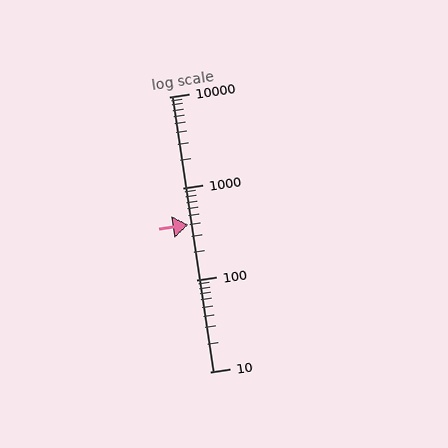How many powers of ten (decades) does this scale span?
The scale spans 3 decades, from 10 to 10000.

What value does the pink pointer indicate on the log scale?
The pointer indicates approximately 400.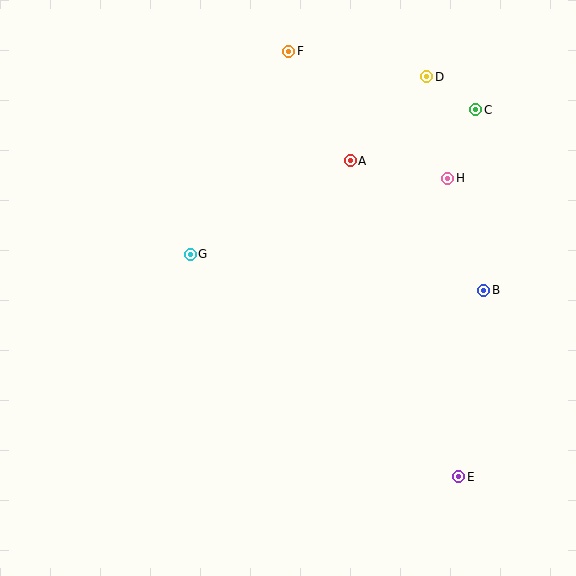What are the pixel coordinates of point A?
Point A is at (350, 161).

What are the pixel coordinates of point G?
Point G is at (190, 254).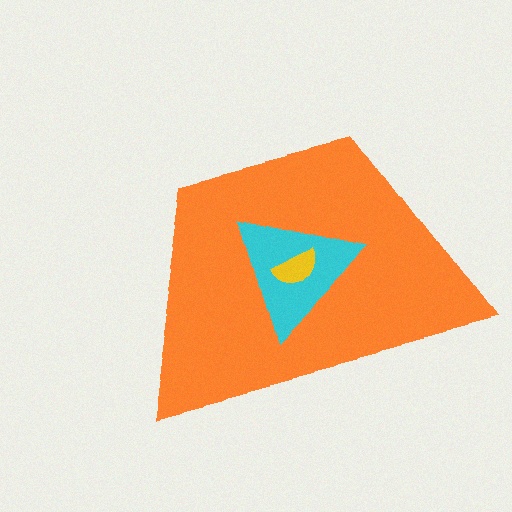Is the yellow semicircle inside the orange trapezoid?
Yes.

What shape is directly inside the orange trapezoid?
The cyan triangle.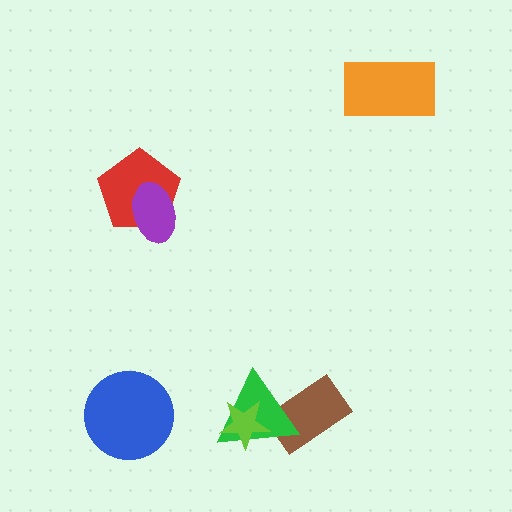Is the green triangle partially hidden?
Yes, it is partially covered by another shape.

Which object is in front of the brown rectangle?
The green triangle is in front of the brown rectangle.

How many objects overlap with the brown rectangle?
1 object overlaps with the brown rectangle.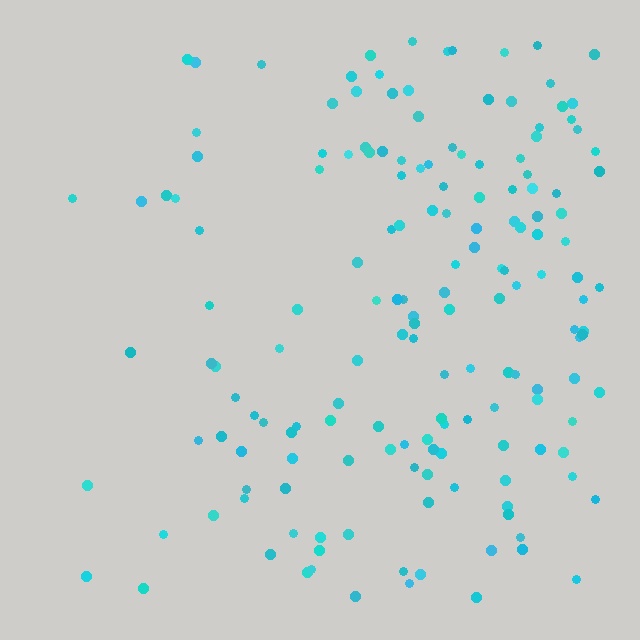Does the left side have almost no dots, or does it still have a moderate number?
Still a moderate number, just noticeably fewer than the right.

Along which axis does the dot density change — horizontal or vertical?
Horizontal.